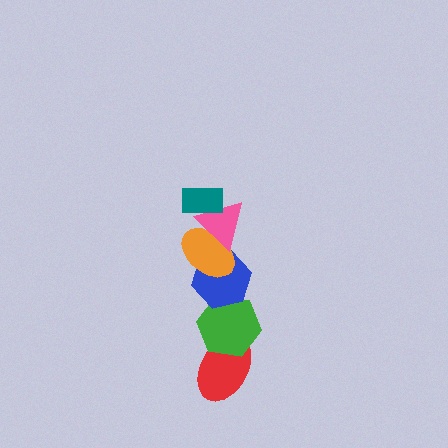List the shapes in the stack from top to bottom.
From top to bottom: the teal rectangle, the pink triangle, the orange ellipse, the blue hexagon, the green hexagon, the red ellipse.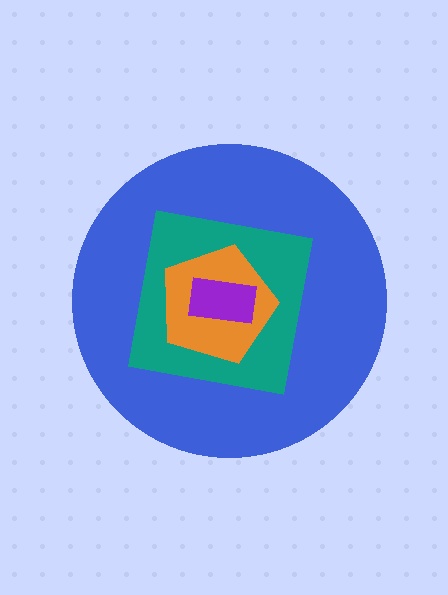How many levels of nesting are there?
4.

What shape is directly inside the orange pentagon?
The purple rectangle.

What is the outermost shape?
The blue circle.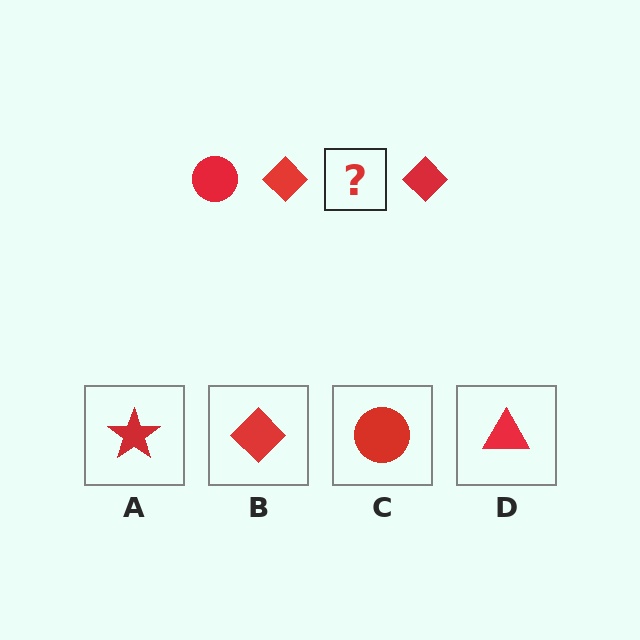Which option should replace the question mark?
Option C.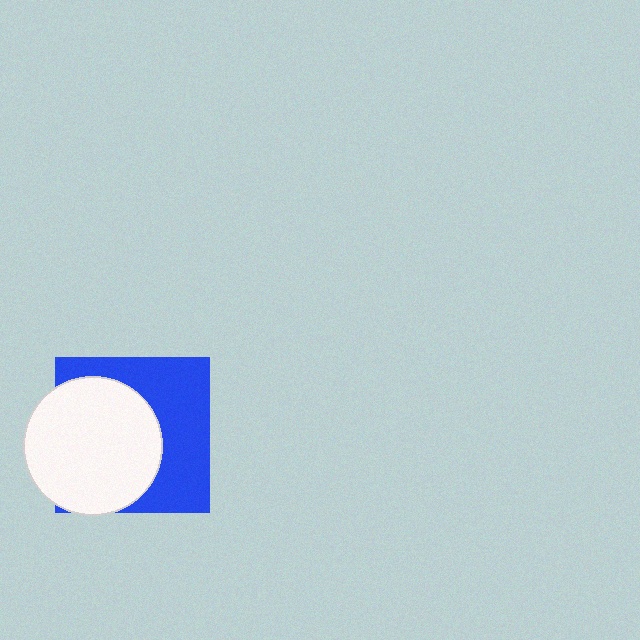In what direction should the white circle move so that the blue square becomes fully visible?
The white circle should move left. That is the shortest direction to clear the overlap and leave the blue square fully visible.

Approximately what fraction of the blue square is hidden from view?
Roughly 52% of the blue square is hidden behind the white circle.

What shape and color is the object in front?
The object in front is a white circle.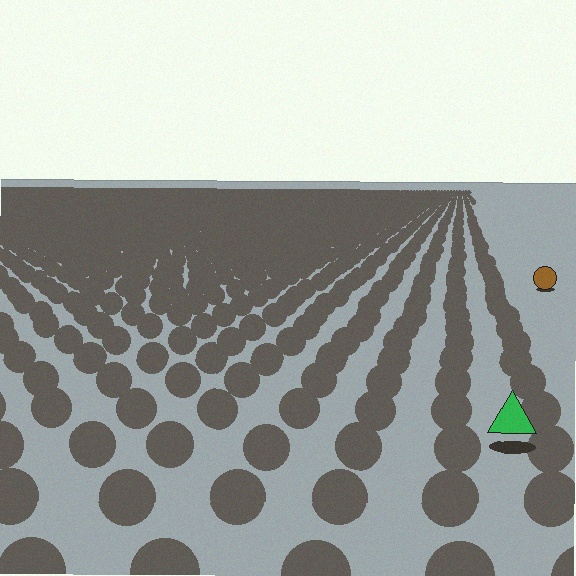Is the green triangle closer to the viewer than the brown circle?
Yes. The green triangle is closer — you can tell from the texture gradient: the ground texture is coarser near it.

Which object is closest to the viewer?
The green triangle is closest. The texture marks near it are larger and more spread out.